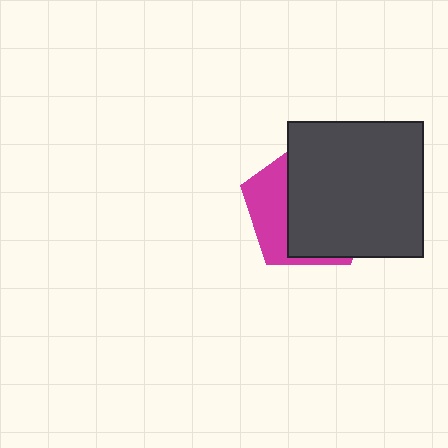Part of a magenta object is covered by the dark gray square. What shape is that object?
It is a pentagon.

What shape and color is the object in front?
The object in front is a dark gray square.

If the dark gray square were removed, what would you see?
You would see the complete magenta pentagon.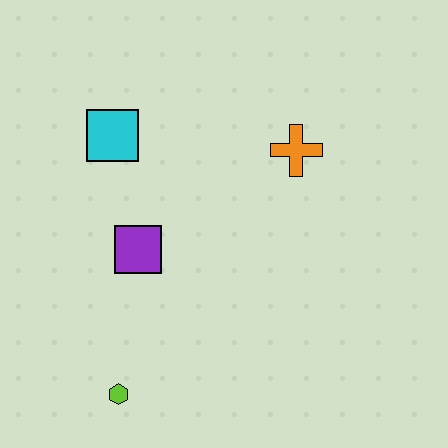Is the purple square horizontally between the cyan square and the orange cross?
Yes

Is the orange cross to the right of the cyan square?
Yes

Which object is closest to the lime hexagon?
The purple square is closest to the lime hexagon.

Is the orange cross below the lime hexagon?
No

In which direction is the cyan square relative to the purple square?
The cyan square is above the purple square.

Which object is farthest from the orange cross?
The lime hexagon is farthest from the orange cross.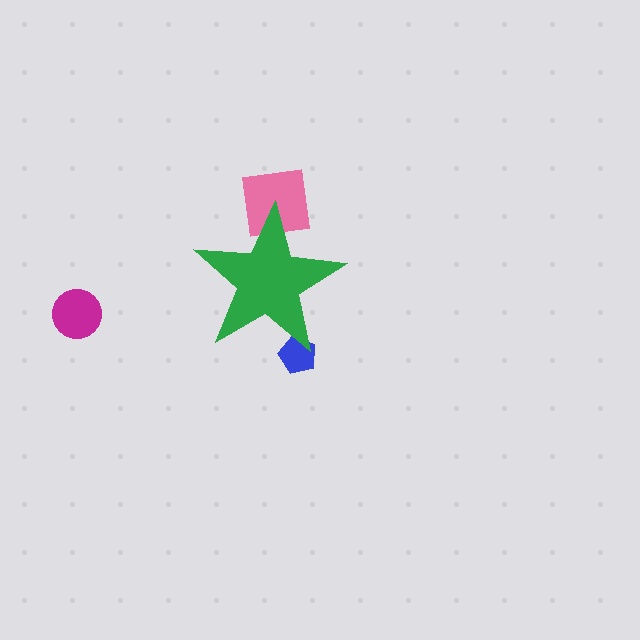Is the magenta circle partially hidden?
No, the magenta circle is fully visible.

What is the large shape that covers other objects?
A green star.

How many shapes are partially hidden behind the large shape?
2 shapes are partially hidden.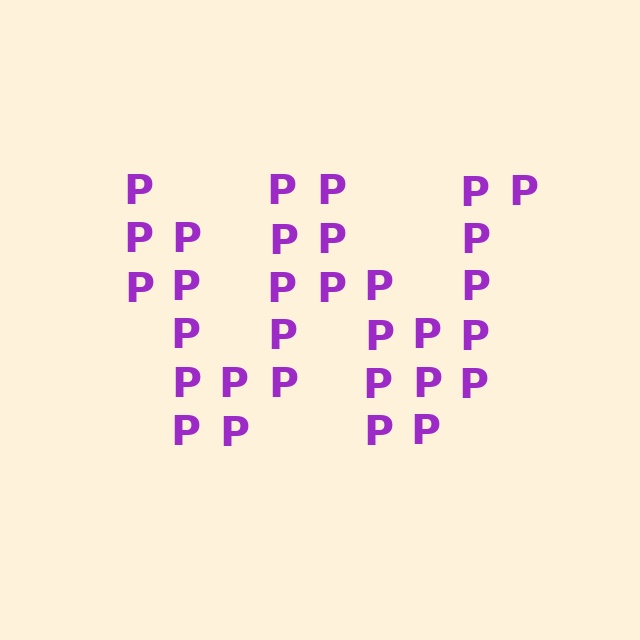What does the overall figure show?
The overall figure shows the letter W.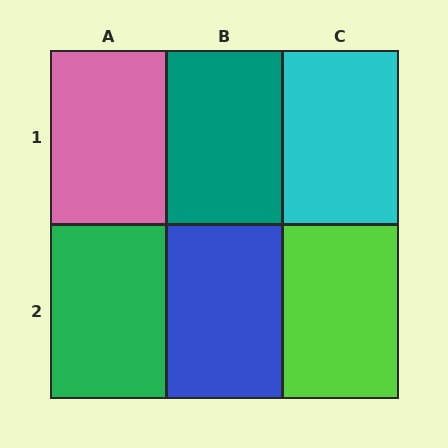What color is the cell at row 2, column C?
Lime.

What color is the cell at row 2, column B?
Blue.